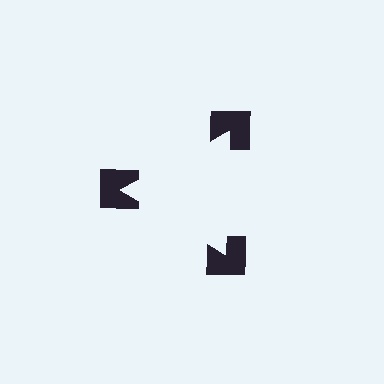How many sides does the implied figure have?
3 sides.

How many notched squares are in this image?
There are 3 — one at each vertex of the illusory triangle.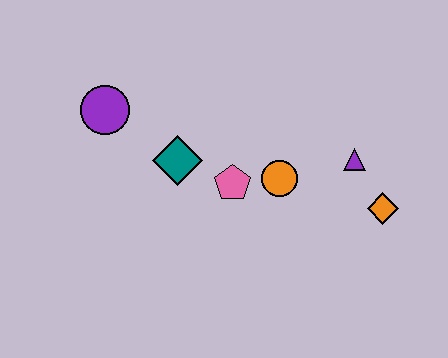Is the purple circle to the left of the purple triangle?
Yes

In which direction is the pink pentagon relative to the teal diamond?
The pink pentagon is to the right of the teal diamond.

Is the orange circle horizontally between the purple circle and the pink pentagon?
No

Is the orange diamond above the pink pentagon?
No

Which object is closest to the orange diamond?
The purple triangle is closest to the orange diamond.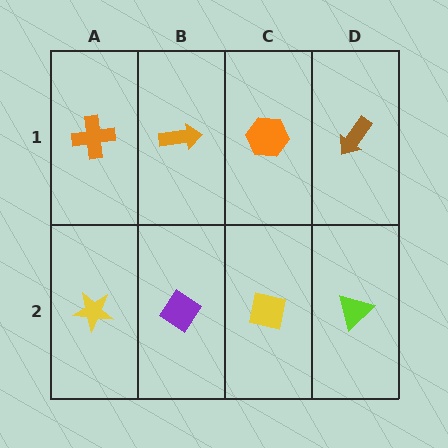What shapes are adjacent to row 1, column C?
A yellow square (row 2, column C), an orange arrow (row 1, column B), a brown arrow (row 1, column D).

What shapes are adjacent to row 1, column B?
A purple diamond (row 2, column B), an orange cross (row 1, column A), an orange hexagon (row 1, column C).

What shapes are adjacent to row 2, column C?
An orange hexagon (row 1, column C), a purple diamond (row 2, column B), a lime triangle (row 2, column D).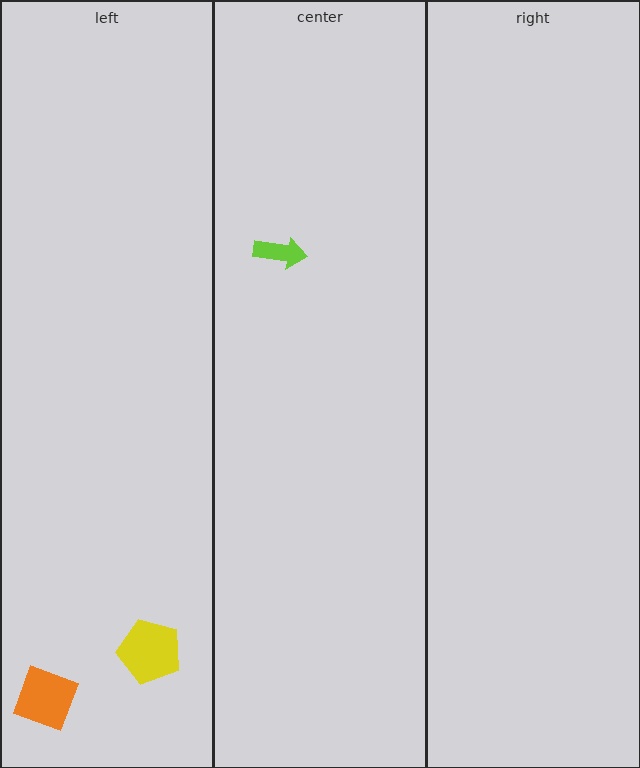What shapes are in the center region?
The lime arrow.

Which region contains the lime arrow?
The center region.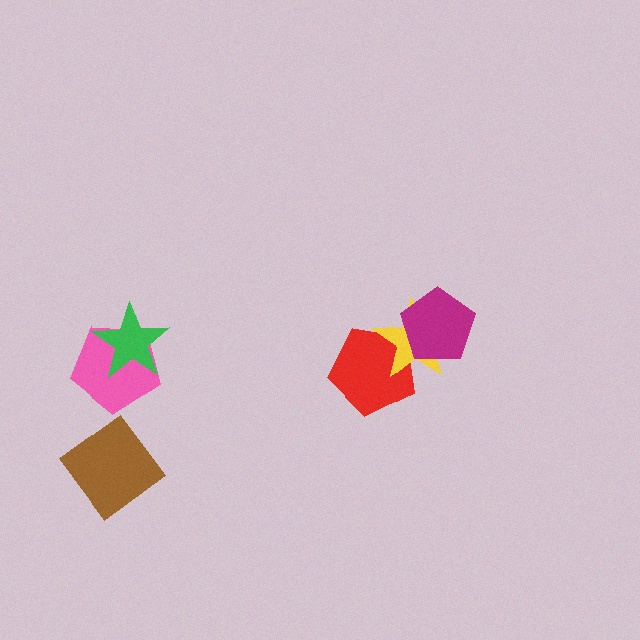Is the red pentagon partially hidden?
Yes, it is partially covered by another shape.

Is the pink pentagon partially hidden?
Yes, it is partially covered by another shape.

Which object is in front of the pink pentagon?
The green star is in front of the pink pentagon.